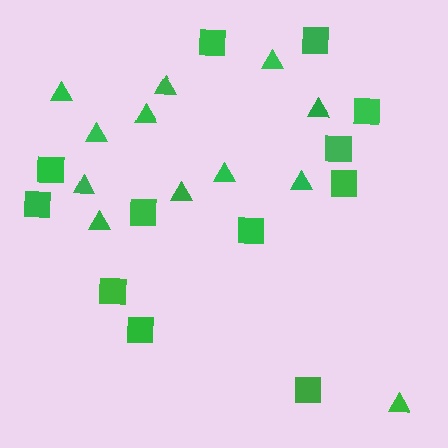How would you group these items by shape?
There are 2 groups: one group of squares (12) and one group of triangles (12).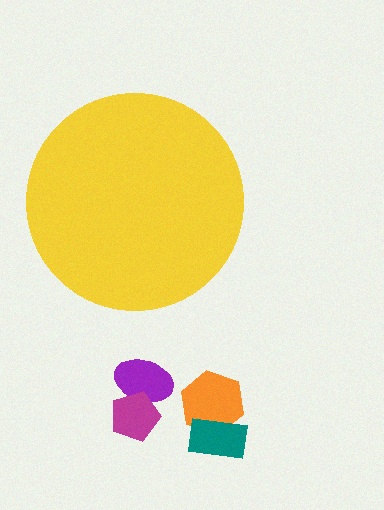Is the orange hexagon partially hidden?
No, the orange hexagon is fully visible.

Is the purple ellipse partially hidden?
No, the purple ellipse is fully visible.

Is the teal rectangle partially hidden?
No, the teal rectangle is fully visible.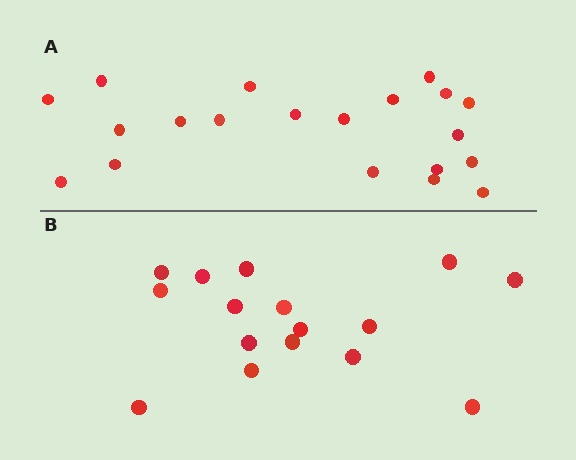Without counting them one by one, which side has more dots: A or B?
Region A (the top region) has more dots.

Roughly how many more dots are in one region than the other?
Region A has about 4 more dots than region B.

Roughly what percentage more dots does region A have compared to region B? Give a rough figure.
About 25% more.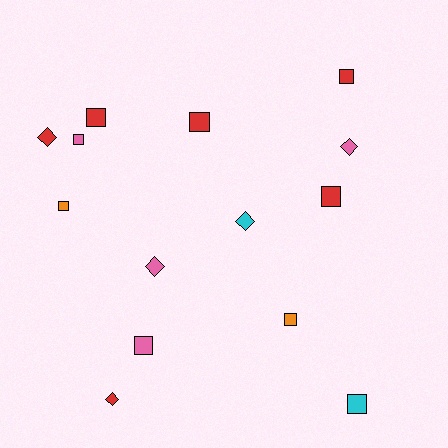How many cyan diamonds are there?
There is 1 cyan diamond.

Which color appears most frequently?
Red, with 6 objects.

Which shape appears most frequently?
Square, with 9 objects.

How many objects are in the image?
There are 14 objects.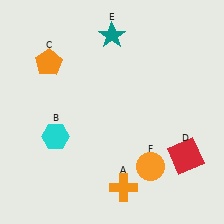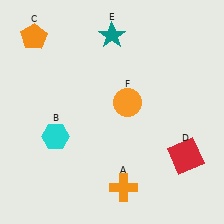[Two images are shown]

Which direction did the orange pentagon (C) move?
The orange pentagon (C) moved up.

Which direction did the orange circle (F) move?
The orange circle (F) moved up.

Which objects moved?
The objects that moved are: the orange pentagon (C), the orange circle (F).